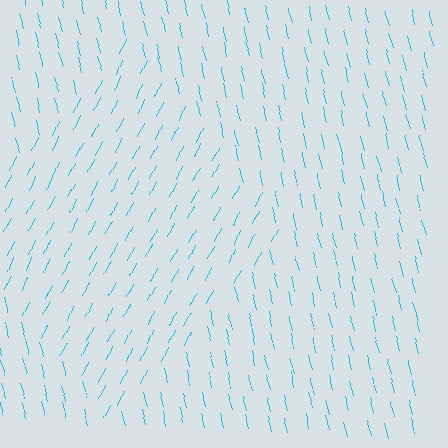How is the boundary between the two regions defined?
The boundary is defined purely by a change in line orientation (approximately 40 degrees difference). All lines are the same color and thickness.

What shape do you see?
I see a diamond.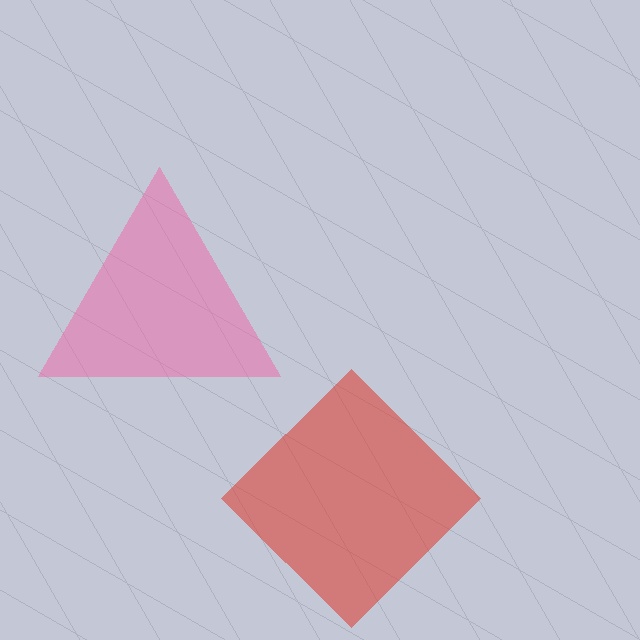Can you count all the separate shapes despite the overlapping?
Yes, there are 2 separate shapes.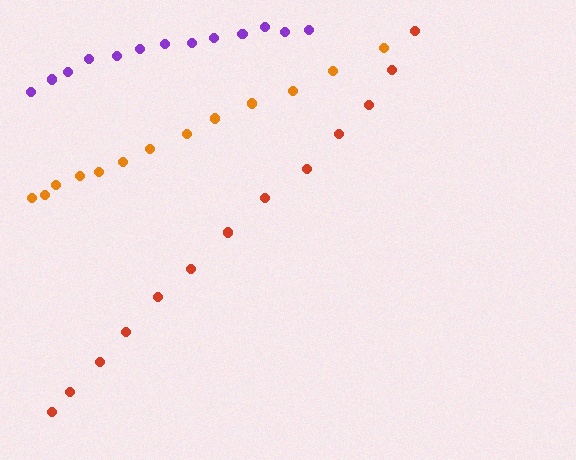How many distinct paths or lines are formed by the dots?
There are 3 distinct paths.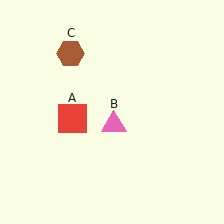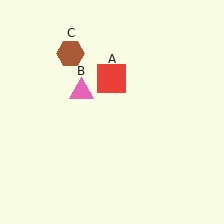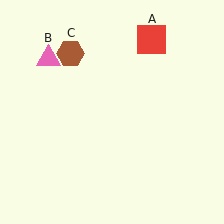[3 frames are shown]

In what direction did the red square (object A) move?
The red square (object A) moved up and to the right.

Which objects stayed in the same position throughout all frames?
Brown hexagon (object C) remained stationary.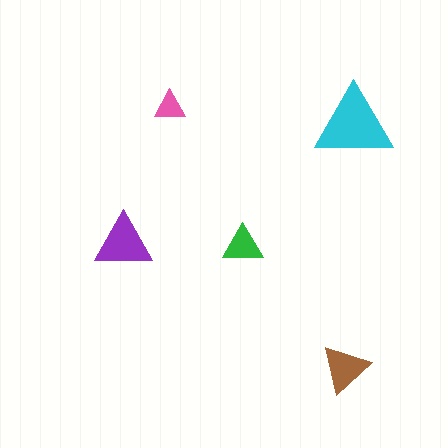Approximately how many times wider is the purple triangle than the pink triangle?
About 2 times wider.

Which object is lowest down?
The brown triangle is bottommost.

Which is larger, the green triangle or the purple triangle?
The purple one.